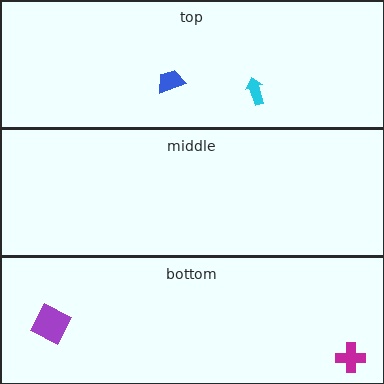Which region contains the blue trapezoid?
The top region.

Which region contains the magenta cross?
The bottom region.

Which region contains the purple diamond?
The bottom region.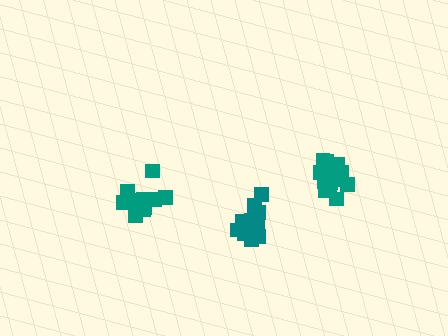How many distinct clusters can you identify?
There are 3 distinct clusters.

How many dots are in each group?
Group 1: 15 dots, Group 2: 16 dots, Group 3: 15 dots (46 total).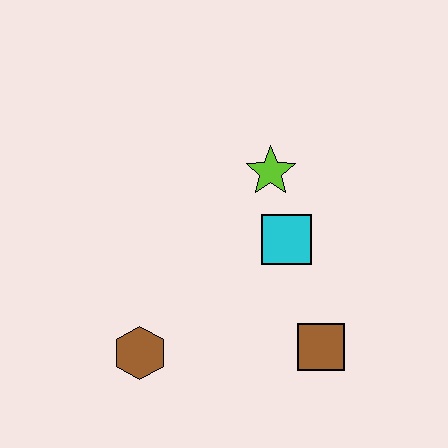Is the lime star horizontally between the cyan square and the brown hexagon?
Yes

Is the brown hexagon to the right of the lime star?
No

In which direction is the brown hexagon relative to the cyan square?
The brown hexagon is to the left of the cyan square.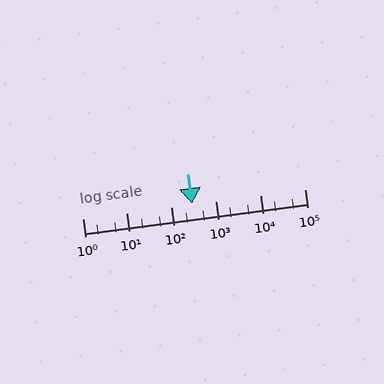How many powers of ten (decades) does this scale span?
The scale spans 5 decades, from 1 to 100000.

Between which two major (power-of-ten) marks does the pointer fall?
The pointer is between 100 and 1000.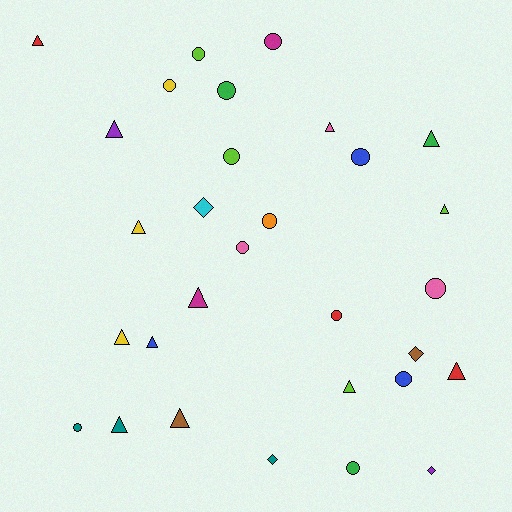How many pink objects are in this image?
There are 3 pink objects.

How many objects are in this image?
There are 30 objects.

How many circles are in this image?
There are 13 circles.